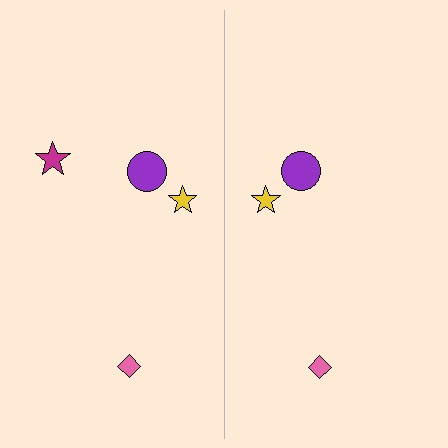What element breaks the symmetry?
A magenta star is missing from the right side.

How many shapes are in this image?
There are 7 shapes in this image.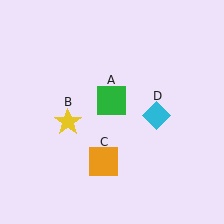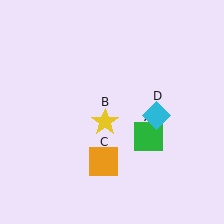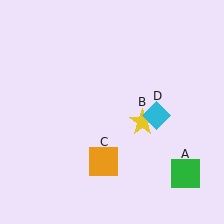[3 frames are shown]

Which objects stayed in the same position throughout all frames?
Orange square (object C) and cyan diamond (object D) remained stationary.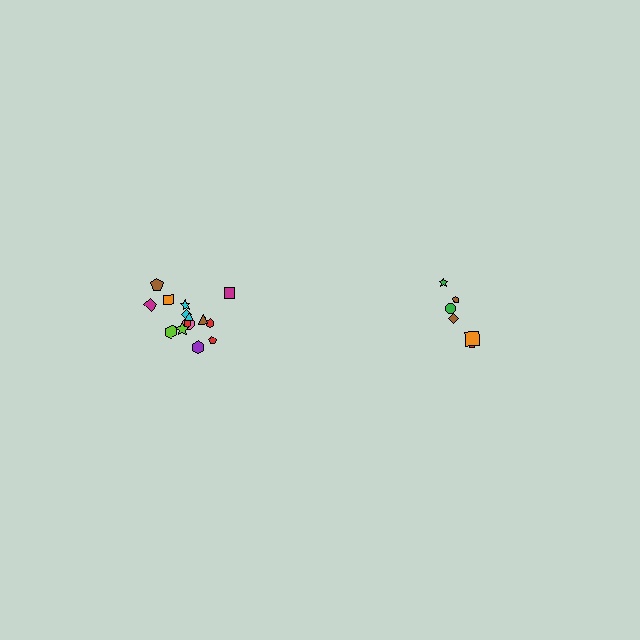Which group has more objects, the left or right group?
The left group.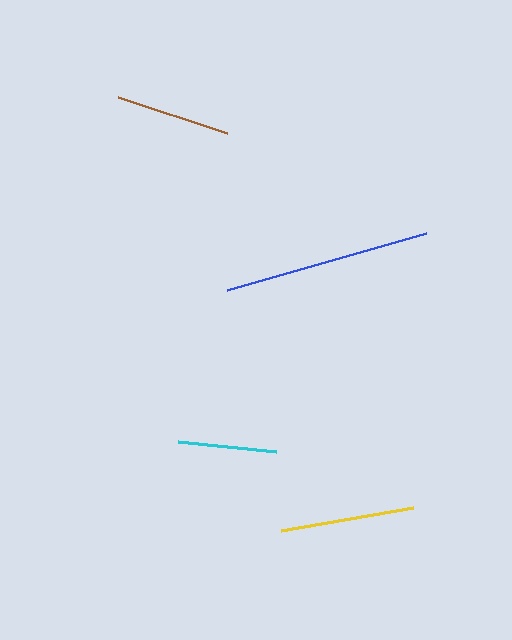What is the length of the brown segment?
The brown segment is approximately 114 pixels long.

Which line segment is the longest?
The blue line is the longest at approximately 207 pixels.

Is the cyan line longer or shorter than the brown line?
The brown line is longer than the cyan line.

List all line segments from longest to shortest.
From longest to shortest: blue, yellow, brown, cyan.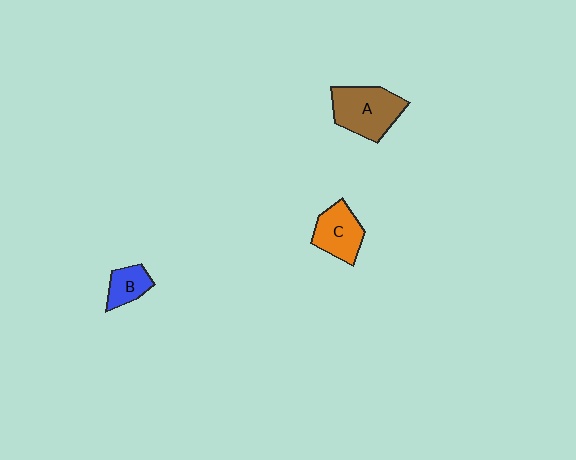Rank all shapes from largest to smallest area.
From largest to smallest: A (brown), C (orange), B (blue).